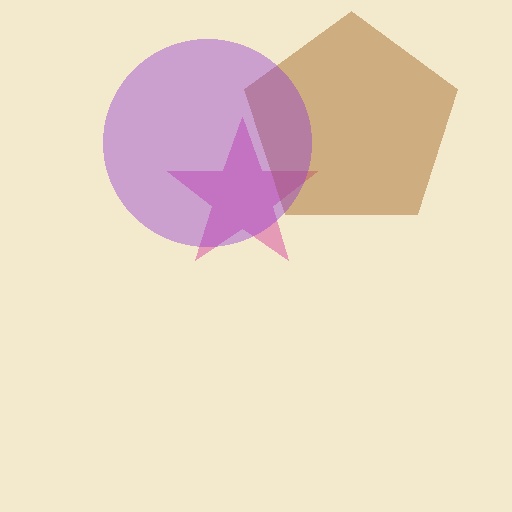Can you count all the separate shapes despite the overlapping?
Yes, there are 3 separate shapes.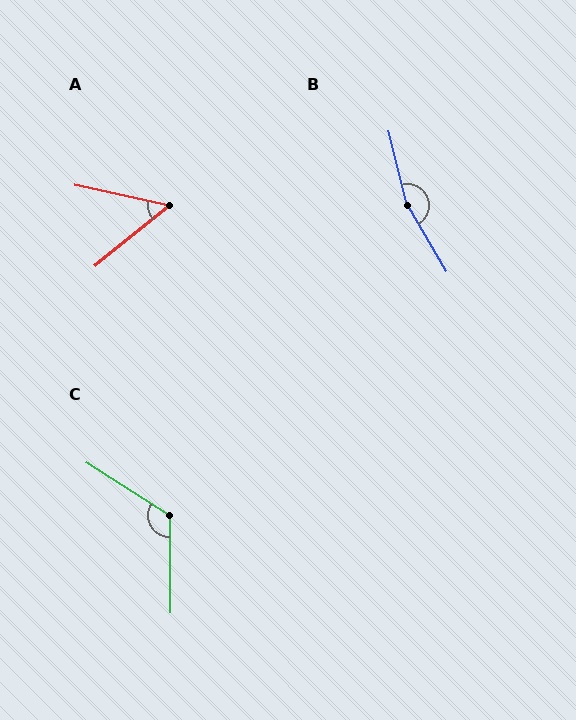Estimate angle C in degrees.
Approximately 123 degrees.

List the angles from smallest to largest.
A (51°), C (123°), B (163°).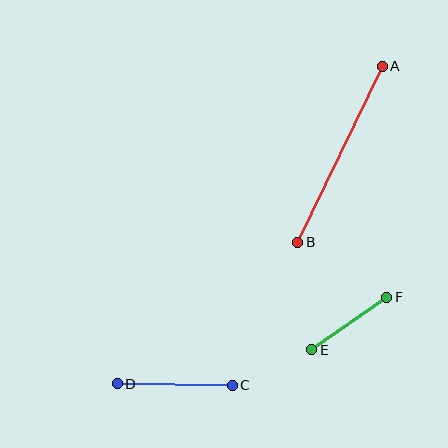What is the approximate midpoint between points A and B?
The midpoint is at approximately (340, 154) pixels.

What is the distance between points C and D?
The distance is approximately 115 pixels.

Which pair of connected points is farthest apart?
Points A and B are farthest apart.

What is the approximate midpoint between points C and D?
The midpoint is at approximately (175, 385) pixels.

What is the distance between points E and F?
The distance is approximately 92 pixels.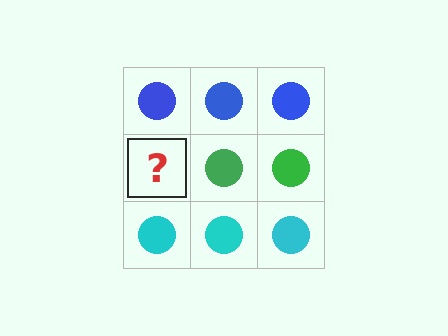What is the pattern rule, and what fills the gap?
The rule is that each row has a consistent color. The gap should be filled with a green circle.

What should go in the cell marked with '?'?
The missing cell should contain a green circle.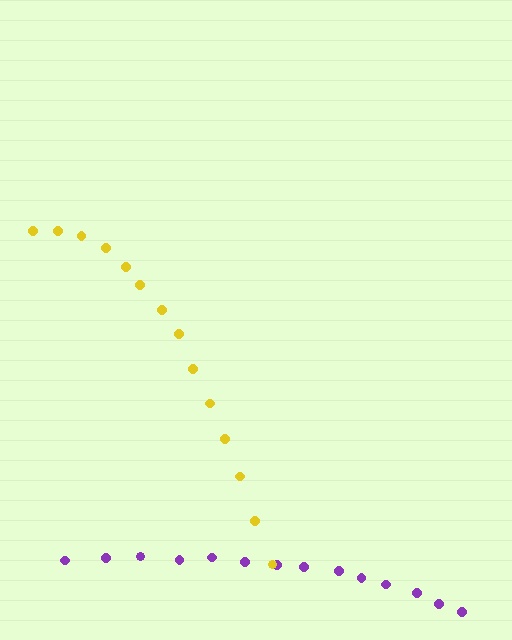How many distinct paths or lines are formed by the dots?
There are 2 distinct paths.